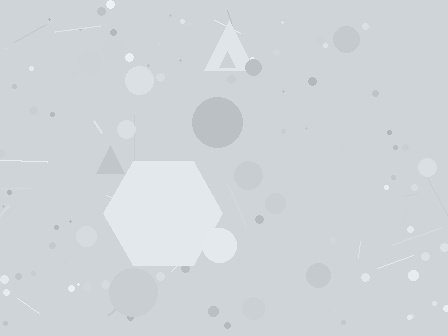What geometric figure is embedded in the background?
A hexagon is embedded in the background.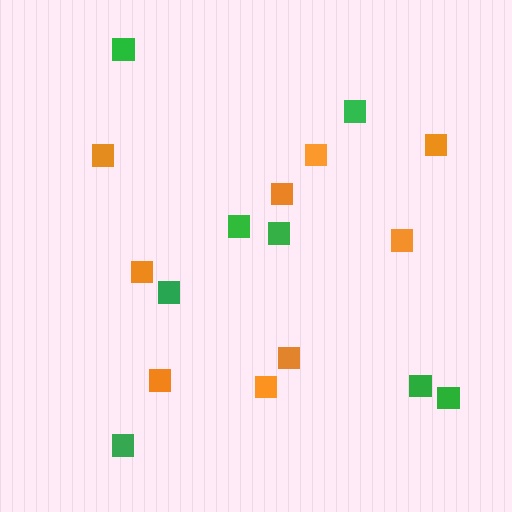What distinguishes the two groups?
There are 2 groups: one group of green squares (8) and one group of orange squares (9).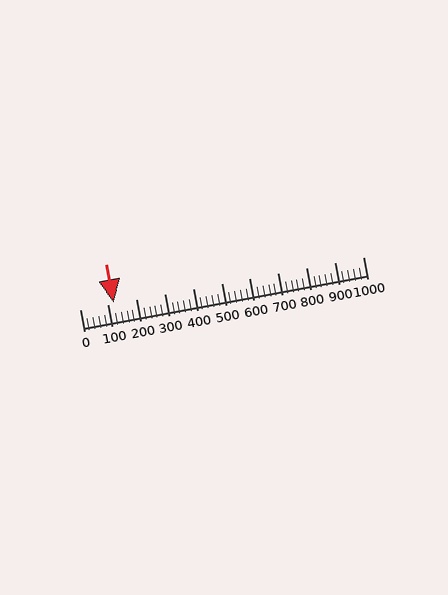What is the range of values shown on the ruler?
The ruler shows values from 0 to 1000.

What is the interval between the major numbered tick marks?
The major tick marks are spaced 100 units apart.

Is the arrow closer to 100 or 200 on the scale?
The arrow is closer to 100.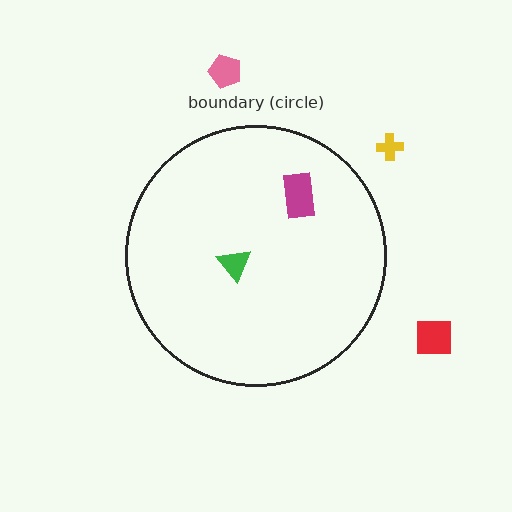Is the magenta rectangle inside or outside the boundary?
Inside.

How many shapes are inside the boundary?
2 inside, 3 outside.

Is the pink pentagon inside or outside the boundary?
Outside.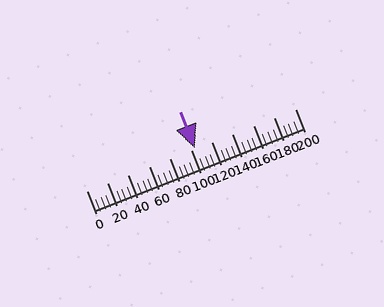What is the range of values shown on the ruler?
The ruler shows values from 0 to 200.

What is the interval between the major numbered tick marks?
The major tick marks are spaced 20 units apart.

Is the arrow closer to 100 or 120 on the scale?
The arrow is closer to 100.